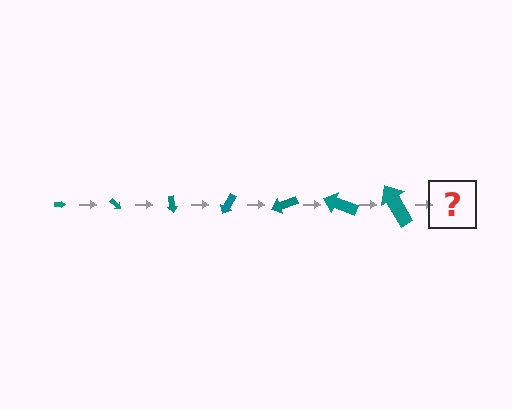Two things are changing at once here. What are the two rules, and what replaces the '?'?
The two rules are that the arrow grows larger each step and it rotates 40 degrees each step. The '?' should be an arrow, larger than the previous one and rotated 280 degrees from the start.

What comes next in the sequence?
The next element should be an arrow, larger than the previous one and rotated 280 degrees from the start.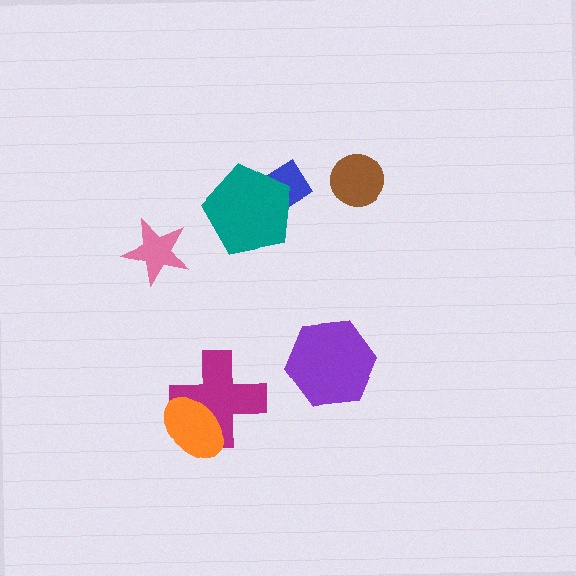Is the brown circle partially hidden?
No, no other shape covers it.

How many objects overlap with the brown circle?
0 objects overlap with the brown circle.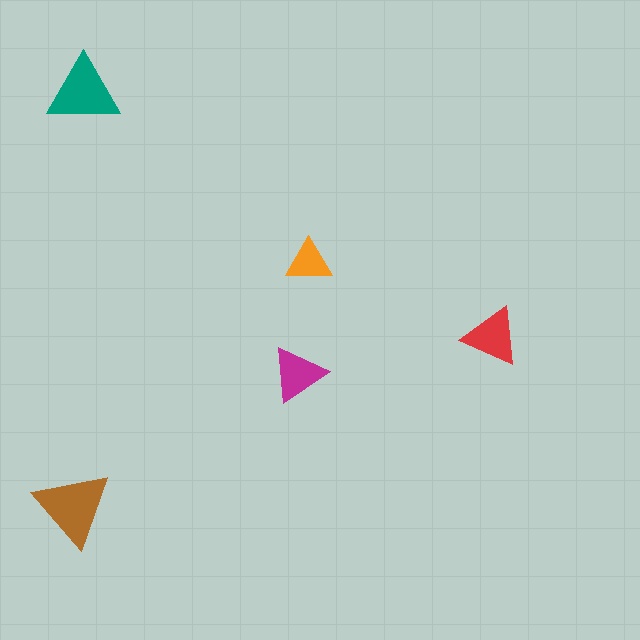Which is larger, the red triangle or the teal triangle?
The teal one.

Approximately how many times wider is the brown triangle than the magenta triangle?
About 1.5 times wider.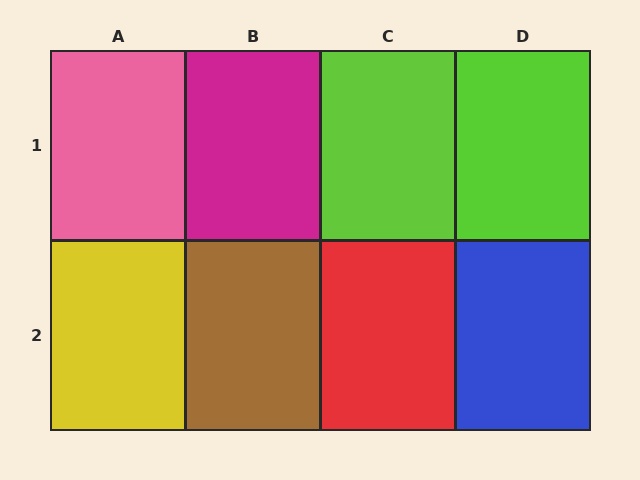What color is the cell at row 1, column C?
Lime.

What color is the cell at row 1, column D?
Lime.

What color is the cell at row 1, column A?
Pink.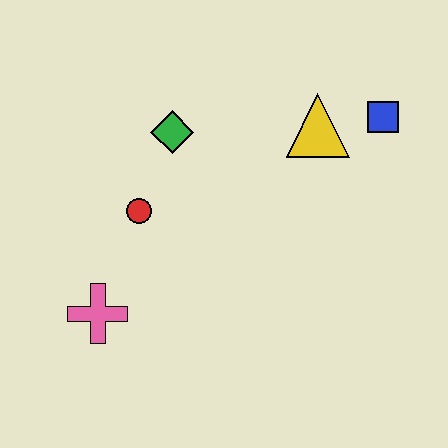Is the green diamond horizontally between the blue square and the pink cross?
Yes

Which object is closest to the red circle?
The green diamond is closest to the red circle.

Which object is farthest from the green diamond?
The blue square is farthest from the green diamond.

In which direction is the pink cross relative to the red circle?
The pink cross is below the red circle.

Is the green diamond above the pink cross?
Yes